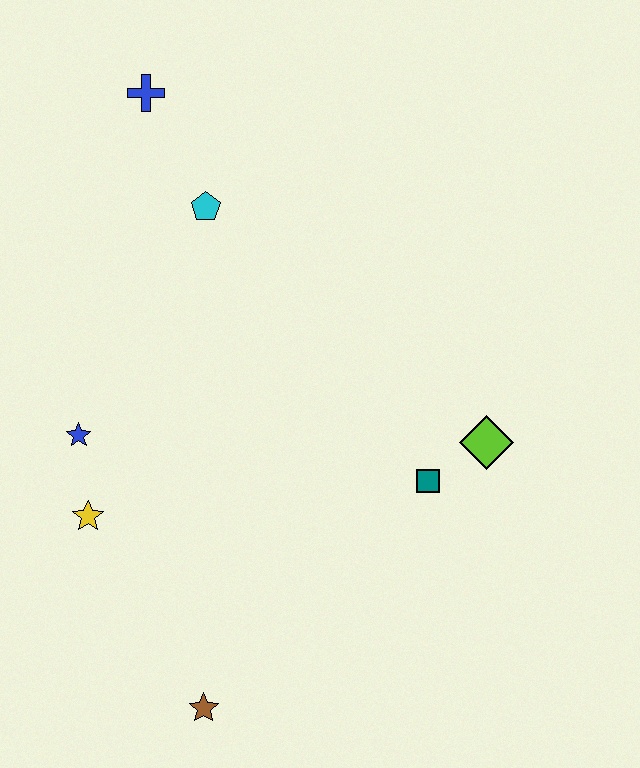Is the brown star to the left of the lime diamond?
Yes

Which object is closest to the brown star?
The yellow star is closest to the brown star.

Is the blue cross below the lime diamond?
No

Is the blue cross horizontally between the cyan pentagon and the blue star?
Yes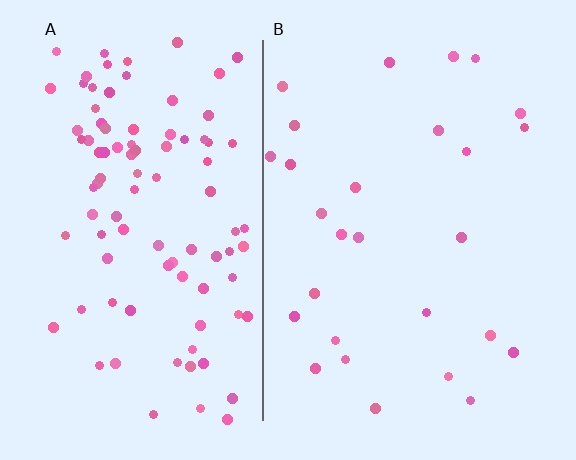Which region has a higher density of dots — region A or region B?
A (the left).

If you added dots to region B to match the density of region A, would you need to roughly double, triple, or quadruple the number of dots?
Approximately quadruple.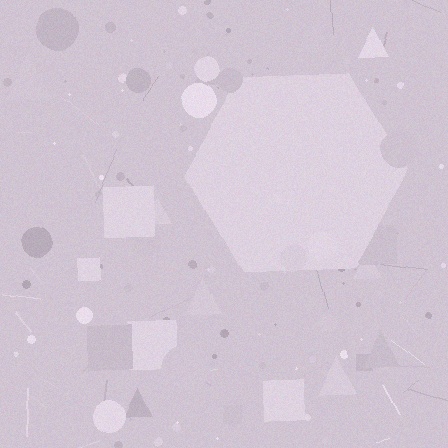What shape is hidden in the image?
A hexagon is hidden in the image.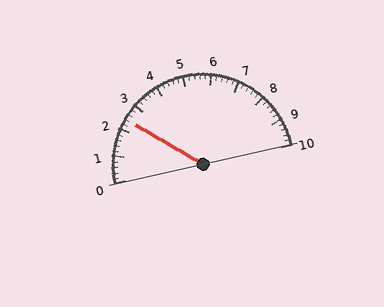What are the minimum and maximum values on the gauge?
The gauge ranges from 0 to 10.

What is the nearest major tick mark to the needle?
The nearest major tick mark is 2.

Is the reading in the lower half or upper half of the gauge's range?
The reading is in the lower half of the range (0 to 10).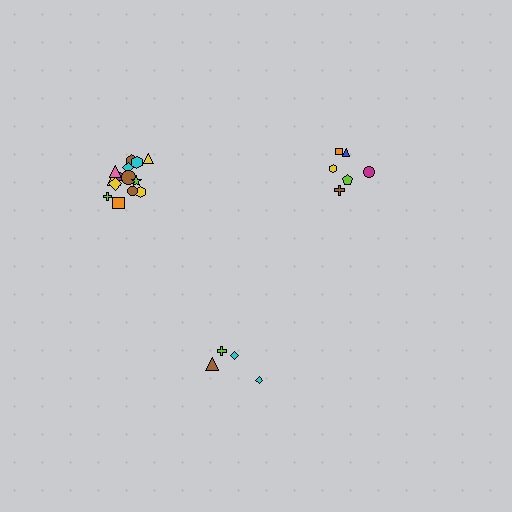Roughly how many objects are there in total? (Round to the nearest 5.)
Roughly 25 objects in total.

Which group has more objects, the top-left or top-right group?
The top-left group.